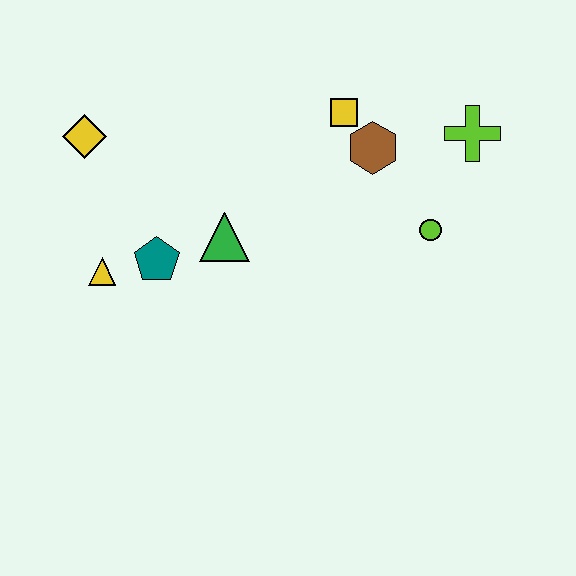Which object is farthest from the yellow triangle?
The lime cross is farthest from the yellow triangle.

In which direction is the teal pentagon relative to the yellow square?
The teal pentagon is to the left of the yellow square.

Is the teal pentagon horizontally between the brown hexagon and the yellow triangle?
Yes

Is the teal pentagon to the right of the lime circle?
No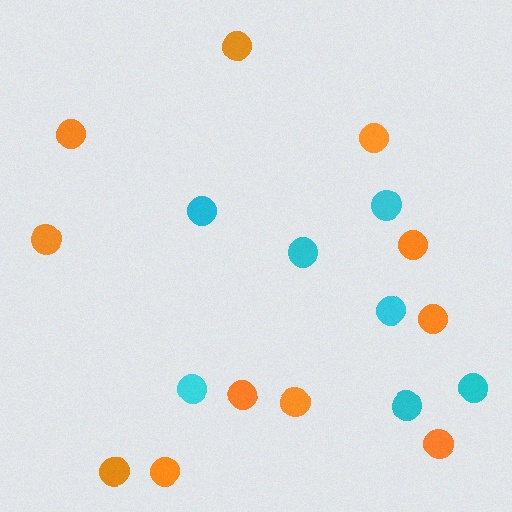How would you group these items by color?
There are 2 groups: one group of cyan circles (7) and one group of orange circles (11).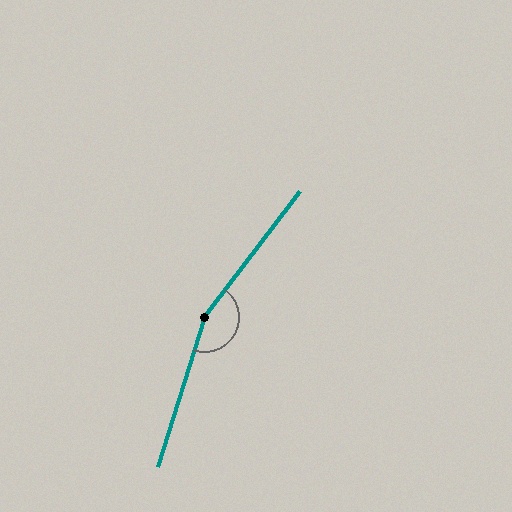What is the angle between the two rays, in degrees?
Approximately 160 degrees.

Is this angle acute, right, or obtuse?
It is obtuse.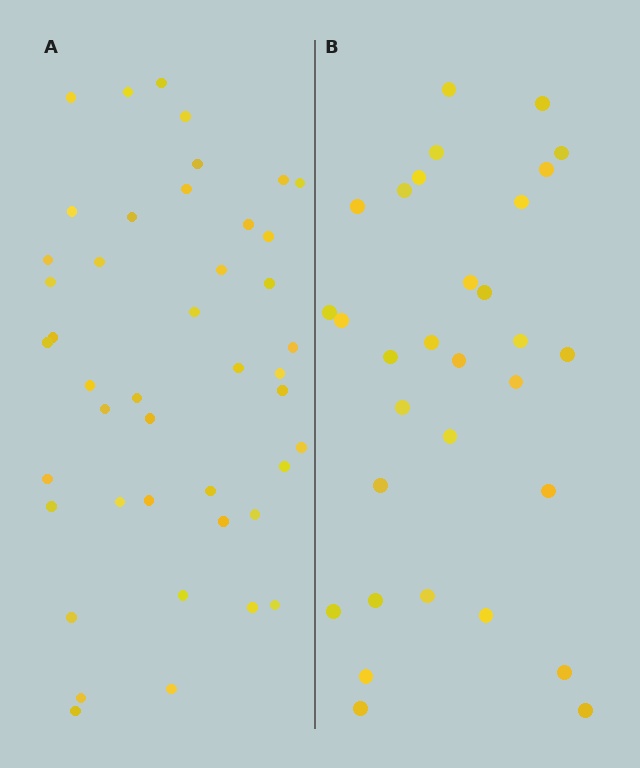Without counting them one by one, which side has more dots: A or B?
Region A (the left region) has more dots.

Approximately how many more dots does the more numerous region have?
Region A has approximately 15 more dots than region B.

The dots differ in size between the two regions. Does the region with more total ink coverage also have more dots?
No. Region B has more total ink coverage because its dots are larger, but region A actually contains more individual dots. Total area can be misleading — the number of items is what matters here.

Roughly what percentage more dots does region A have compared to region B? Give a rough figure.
About 40% more.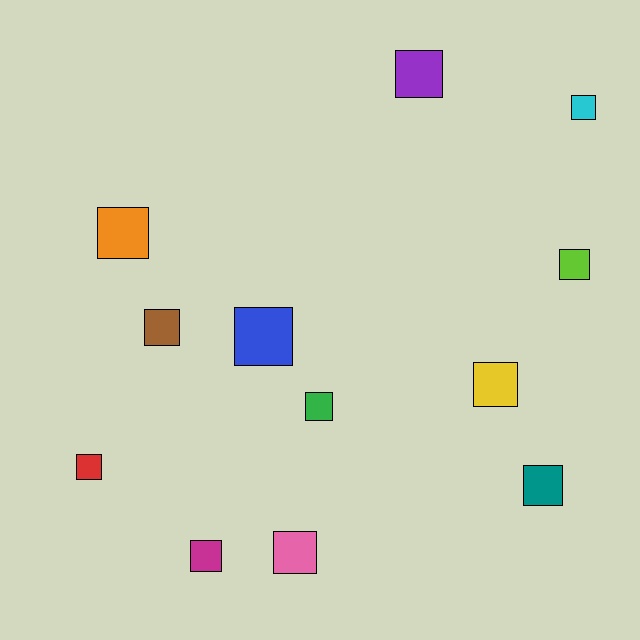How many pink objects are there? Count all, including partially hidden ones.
There is 1 pink object.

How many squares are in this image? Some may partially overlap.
There are 12 squares.